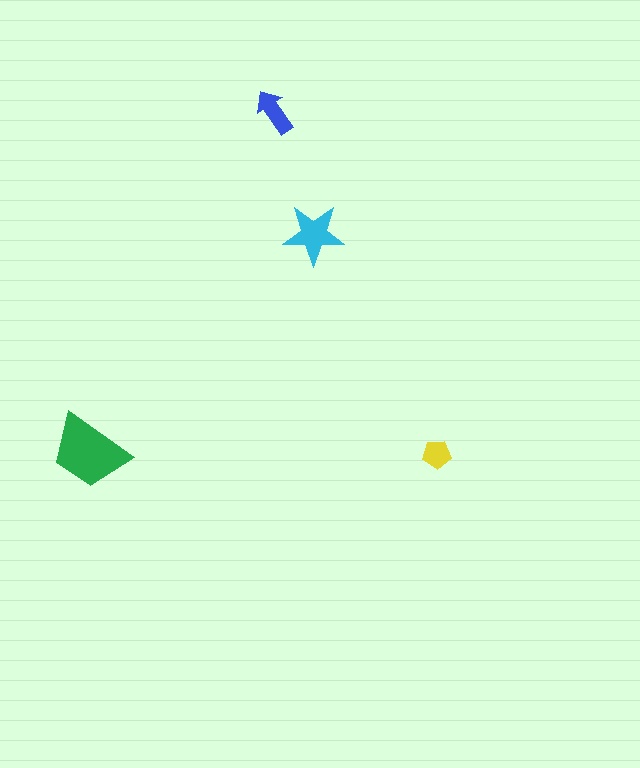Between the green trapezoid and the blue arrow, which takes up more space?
The green trapezoid.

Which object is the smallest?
The yellow pentagon.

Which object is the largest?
The green trapezoid.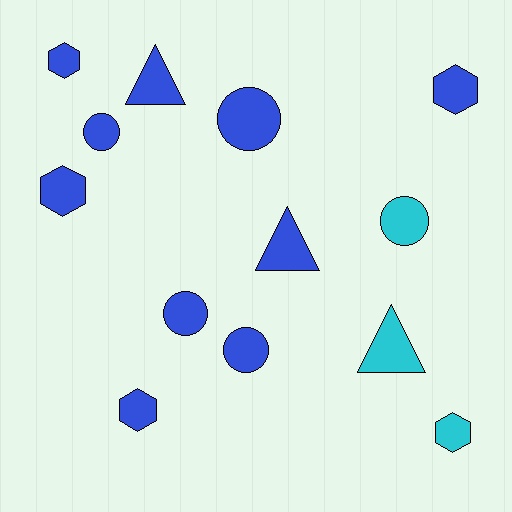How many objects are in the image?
There are 13 objects.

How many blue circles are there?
There are 4 blue circles.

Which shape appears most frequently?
Circle, with 5 objects.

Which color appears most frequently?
Blue, with 10 objects.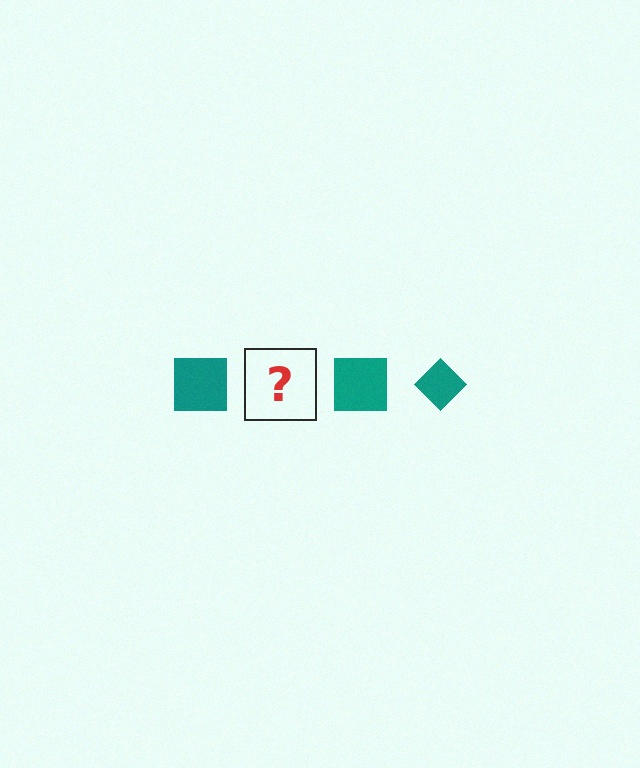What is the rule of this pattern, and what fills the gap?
The rule is that the pattern cycles through square, diamond shapes in teal. The gap should be filled with a teal diamond.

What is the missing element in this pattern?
The missing element is a teal diamond.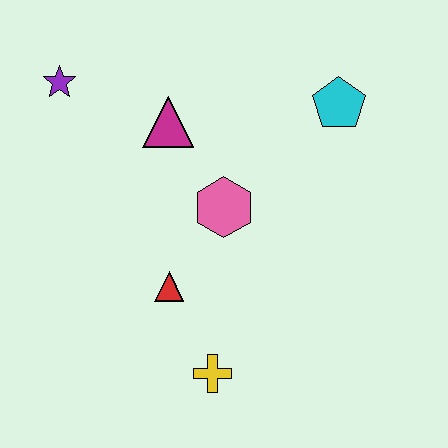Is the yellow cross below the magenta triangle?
Yes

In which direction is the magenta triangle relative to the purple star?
The magenta triangle is to the right of the purple star.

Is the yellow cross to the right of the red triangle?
Yes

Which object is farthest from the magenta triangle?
The yellow cross is farthest from the magenta triangle.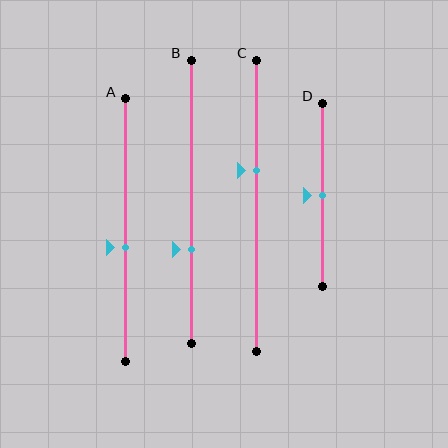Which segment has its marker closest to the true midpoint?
Segment D has its marker closest to the true midpoint.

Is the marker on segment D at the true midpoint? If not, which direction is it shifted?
Yes, the marker on segment D is at the true midpoint.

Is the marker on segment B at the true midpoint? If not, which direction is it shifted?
No, the marker on segment B is shifted downward by about 17% of the segment length.